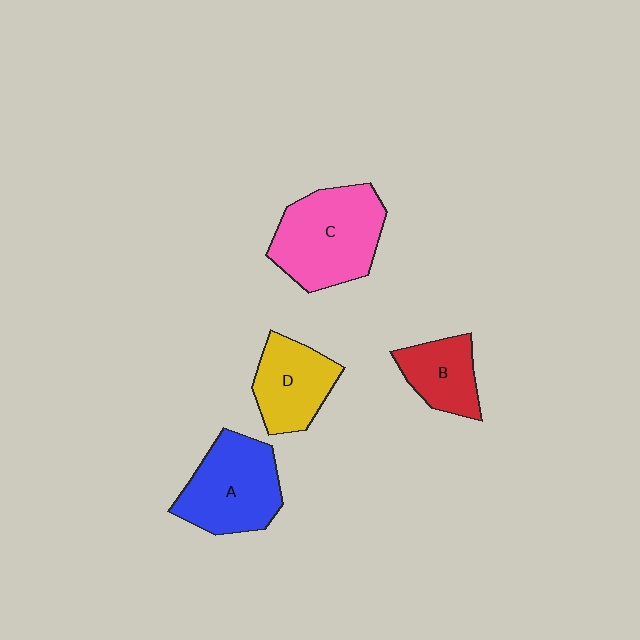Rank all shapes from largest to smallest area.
From largest to smallest: C (pink), A (blue), D (yellow), B (red).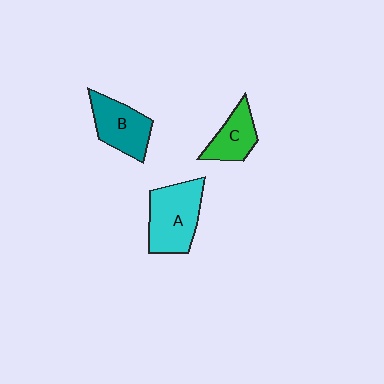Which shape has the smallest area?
Shape C (green).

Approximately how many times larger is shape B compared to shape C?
Approximately 1.3 times.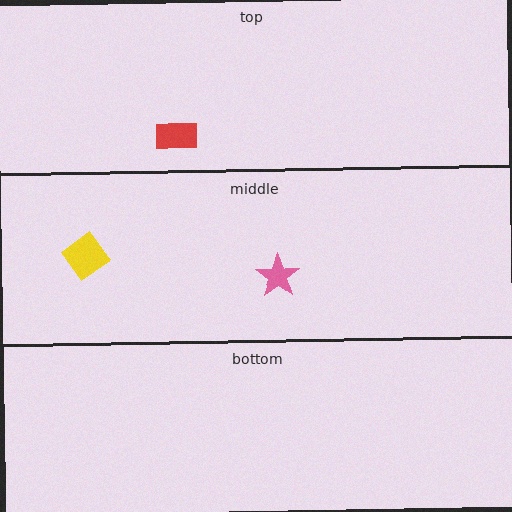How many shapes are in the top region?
1.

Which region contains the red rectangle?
The top region.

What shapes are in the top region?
The red rectangle.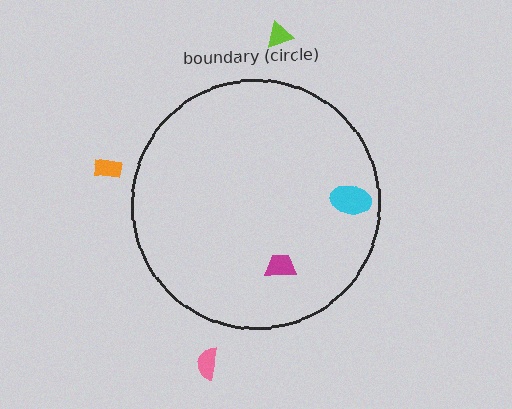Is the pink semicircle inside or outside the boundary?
Outside.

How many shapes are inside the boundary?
2 inside, 3 outside.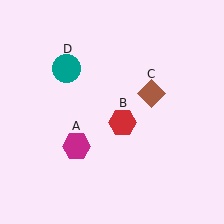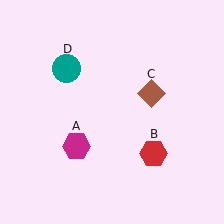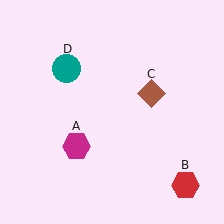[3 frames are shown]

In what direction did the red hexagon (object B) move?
The red hexagon (object B) moved down and to the right.